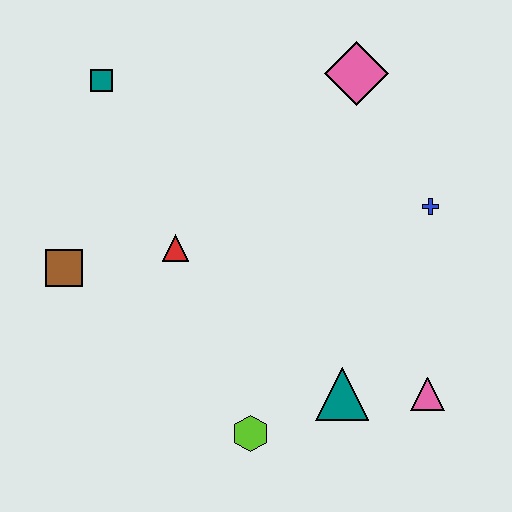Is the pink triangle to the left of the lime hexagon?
No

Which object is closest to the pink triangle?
The teal triangle is closest to the pink triangle.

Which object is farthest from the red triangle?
The pink triangle is farthest from the red triangle.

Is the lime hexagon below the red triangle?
Yes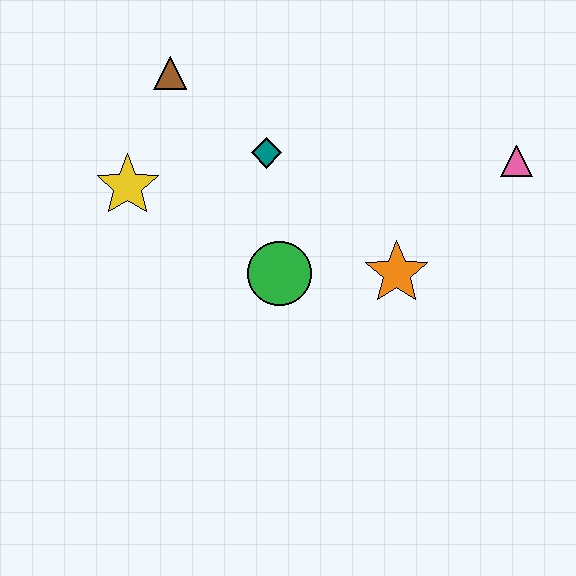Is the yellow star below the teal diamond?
Yes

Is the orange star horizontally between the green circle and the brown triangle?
No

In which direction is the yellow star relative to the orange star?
The yellow star is to the left of the orange star.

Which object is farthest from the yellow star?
The pink triangle is farthest from the yellow star.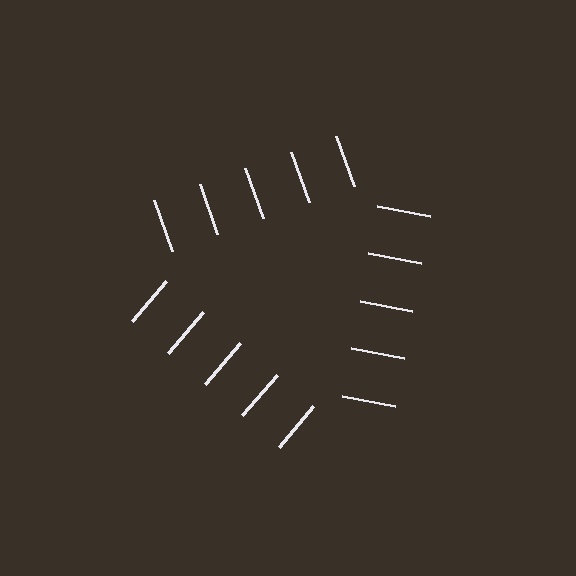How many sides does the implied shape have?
3 sides — the line-ends trace a triangle.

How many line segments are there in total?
15 — 5 along each of the 3 edges.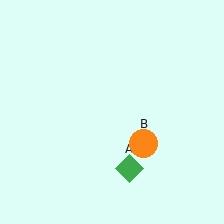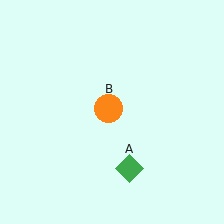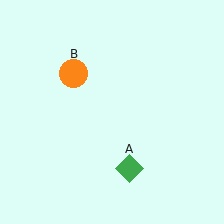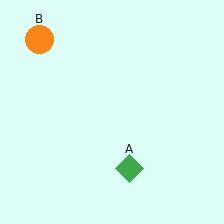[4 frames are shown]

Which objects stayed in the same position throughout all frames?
Green diamond (object A) remained stationary.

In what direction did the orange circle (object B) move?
The orange circle (object B) moved up and to the left.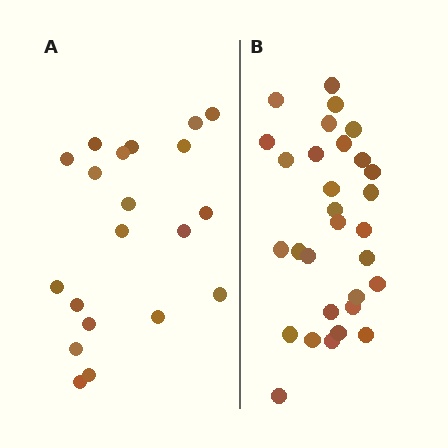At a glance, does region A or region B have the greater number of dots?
Region B (the right region) has more dots.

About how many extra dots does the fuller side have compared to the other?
Region B has roughly 10 or so more dots than region A.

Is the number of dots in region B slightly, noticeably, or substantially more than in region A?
Region B has substantially more. The ratio is roughly 1.5 to 1.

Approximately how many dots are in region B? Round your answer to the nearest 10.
About 30 dots.